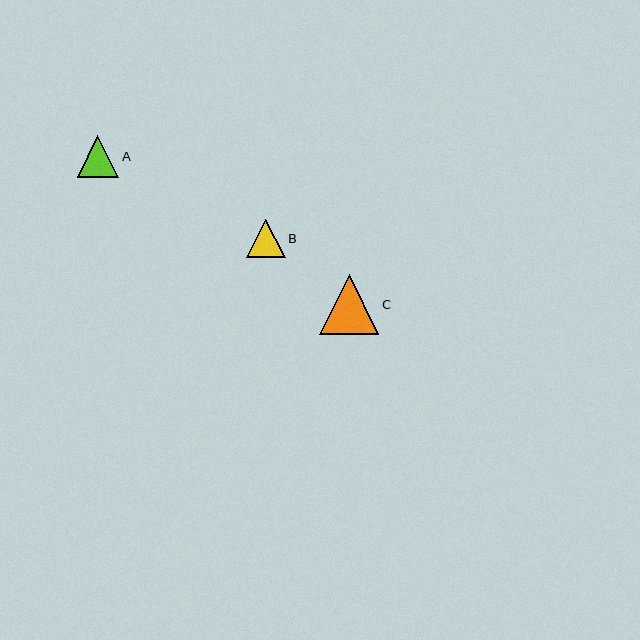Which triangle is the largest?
Triangle C is the largest with a size of approximately 59 pixels.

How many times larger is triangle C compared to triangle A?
Triangle C is approximately 1.4 times the size of triangle A.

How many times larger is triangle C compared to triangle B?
Triangle C is approximately 1.5 times the size of triangle B.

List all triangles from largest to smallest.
From largest to smallest: C, A, B.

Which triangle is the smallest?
Triangle B is the smallest with a size of approximately 39 pixels.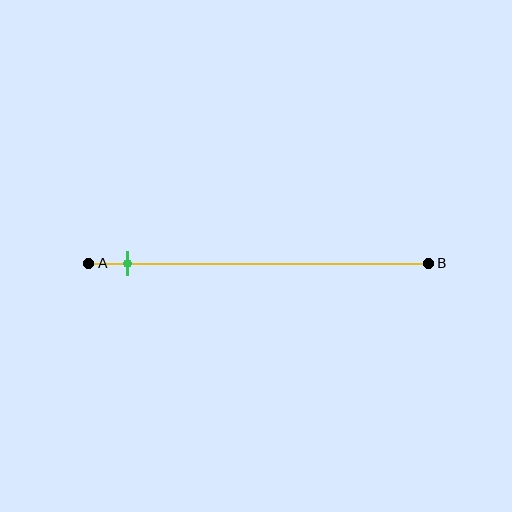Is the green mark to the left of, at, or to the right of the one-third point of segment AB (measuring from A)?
The green mark is to the left of the one-third point of segment AB.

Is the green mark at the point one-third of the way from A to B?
No, the mark is at about 10% from A, not at the 33% one-third point.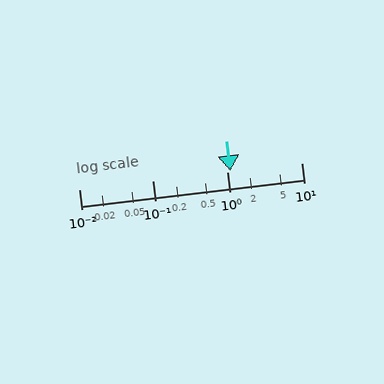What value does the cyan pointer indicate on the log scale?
The pointer indicates approximately 1.1.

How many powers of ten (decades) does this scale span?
The scale spans 3 decades, from 0.01 to 10.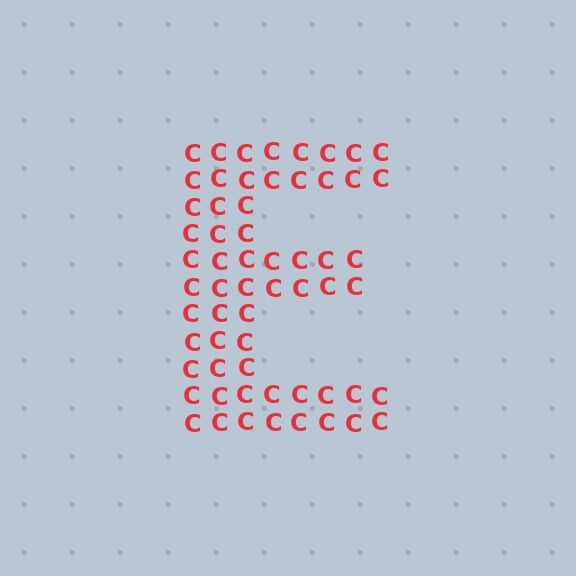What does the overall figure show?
The overall figure shows the letter E.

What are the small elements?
The small elements are letter C's.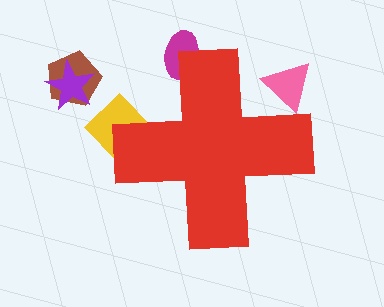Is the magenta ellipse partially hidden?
Yes, the magenta ellipse is partially hidden behind the red cross.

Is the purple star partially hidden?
No, the purple star is fully visible.